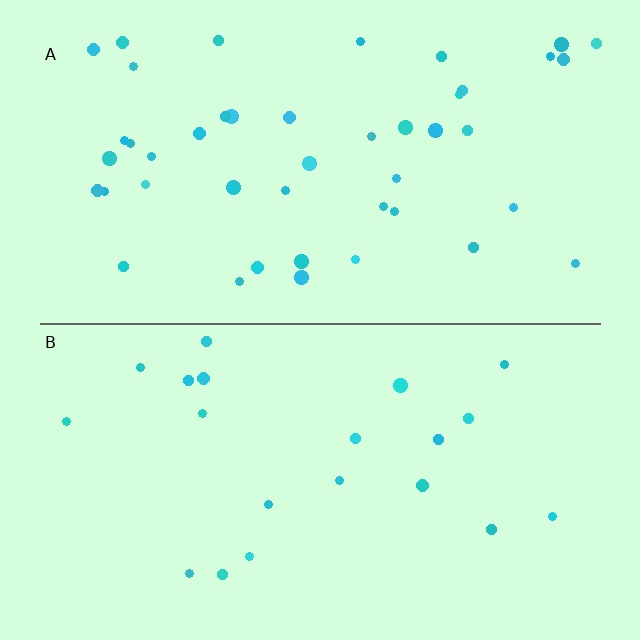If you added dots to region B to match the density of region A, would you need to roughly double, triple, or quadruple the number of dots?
Approximately double.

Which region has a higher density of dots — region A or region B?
A (the top).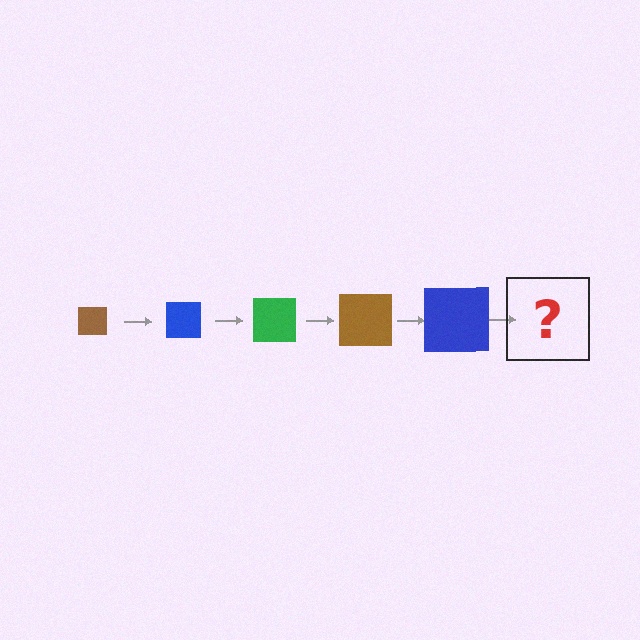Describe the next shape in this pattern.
It should be a green square, larger than the previous one.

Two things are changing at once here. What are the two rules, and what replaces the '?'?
The two rules are that the square grows larger each step and the color cycles through brown, blue, and green. The '?' should be a green square, larger than the previous one.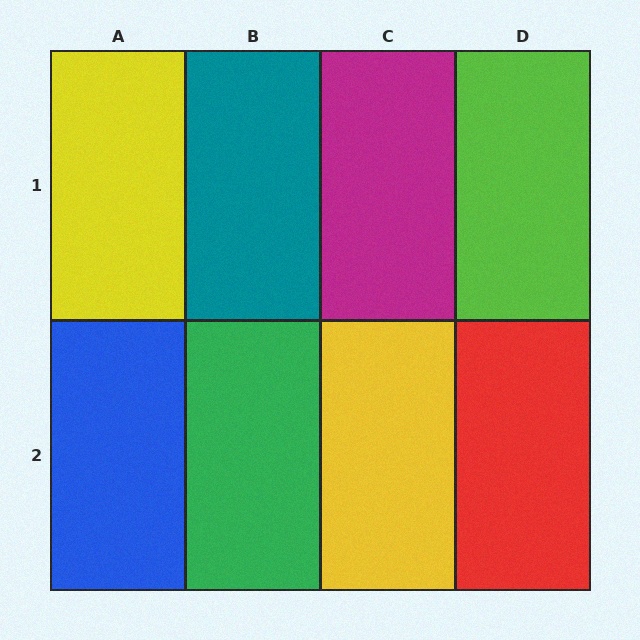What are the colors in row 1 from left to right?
Yellow, teal, magenta, lime.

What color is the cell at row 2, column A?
Blue.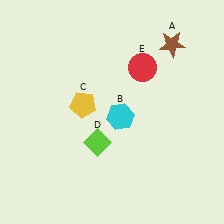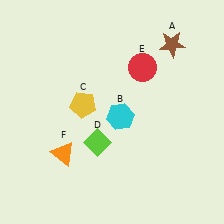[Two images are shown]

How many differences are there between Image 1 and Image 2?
There is 1 difference between the two images.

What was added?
An orange triangle (F) was added in Image 2.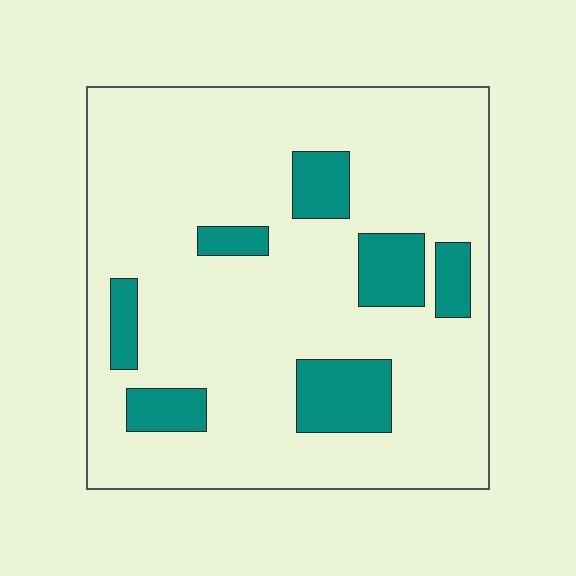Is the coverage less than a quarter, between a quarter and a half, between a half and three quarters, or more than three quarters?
Less than a quarter.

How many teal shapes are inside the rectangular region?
7.